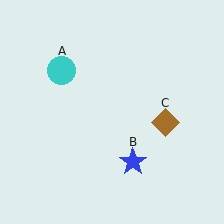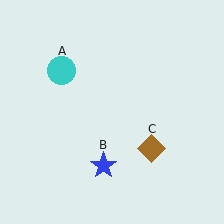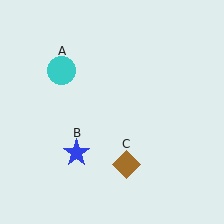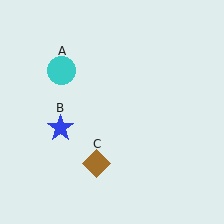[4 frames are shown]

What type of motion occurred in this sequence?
The blue star (object B), brown diamond (object C) rotated clockwise around the center of the scene.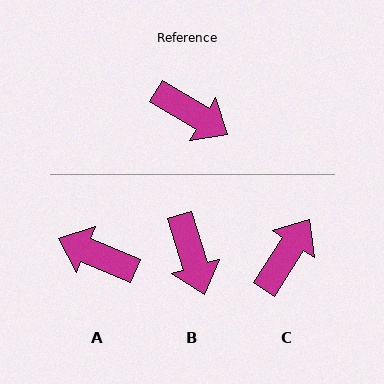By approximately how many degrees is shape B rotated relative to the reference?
Approximately 42 degrees clockwise.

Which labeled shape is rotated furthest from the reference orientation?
A, about 172 degrees away.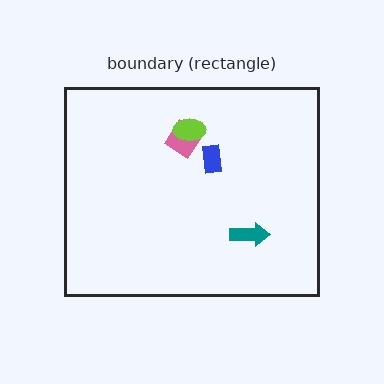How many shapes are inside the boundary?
4 inside, 0 outside.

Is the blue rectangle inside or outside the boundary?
Inside.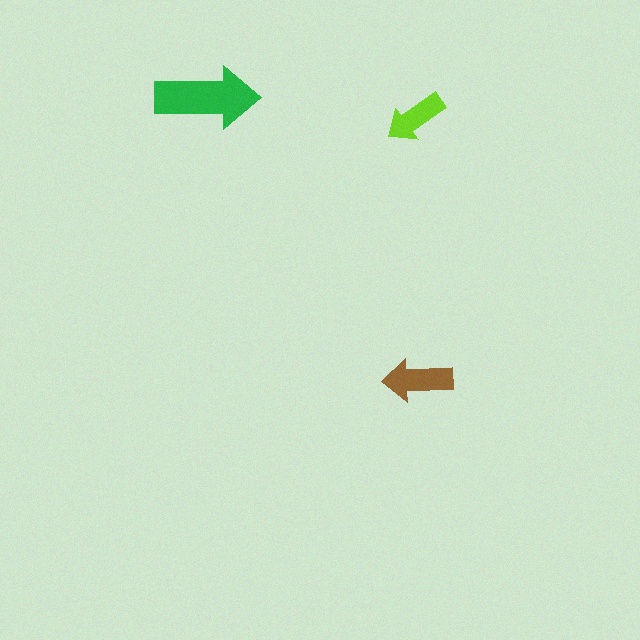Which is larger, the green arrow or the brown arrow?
The green one.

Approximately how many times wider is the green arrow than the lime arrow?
About 1.5 times wider.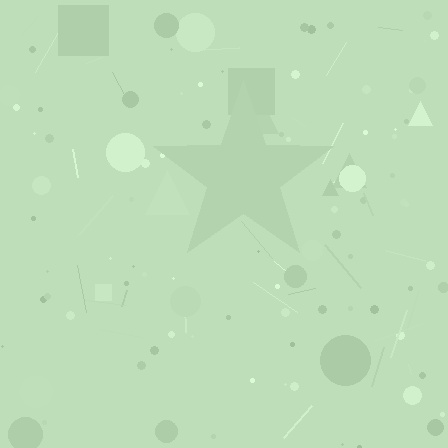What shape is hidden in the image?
A star is hidden in the image.